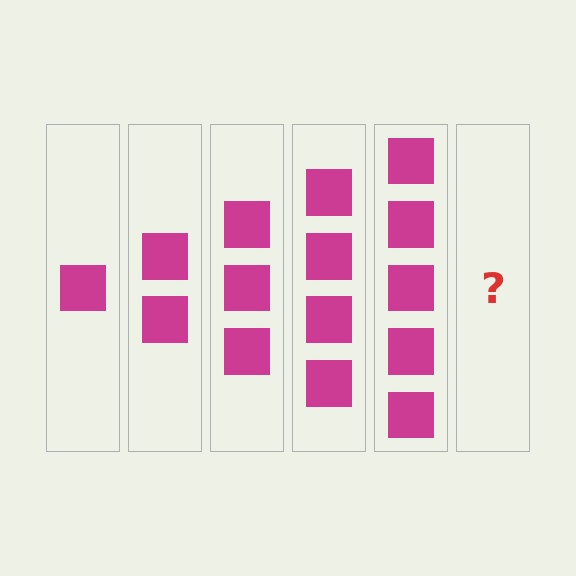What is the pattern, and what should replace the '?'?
The pattern is that each step adds one more square. The '?' should be 6 squares.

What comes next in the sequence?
The next element should be 6 squares.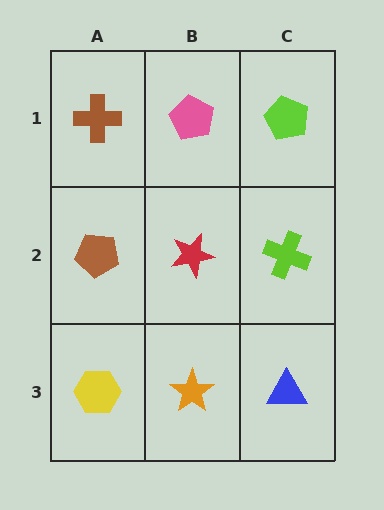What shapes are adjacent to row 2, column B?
A pink pentagon (row 1, column B), an orange star (row 3, column B), a brown pentagon (row 2, column A), a lime cross (row 2, column C).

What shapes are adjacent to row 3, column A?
A brown pentagon (row 2, column A), an orange star (row 3, column B).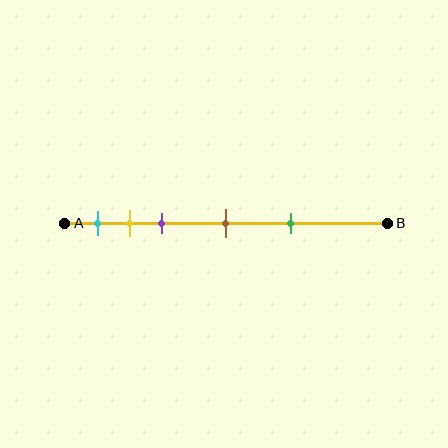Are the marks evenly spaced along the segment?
No, the marks are not evenly spaced.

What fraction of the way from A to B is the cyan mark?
The cyan mark is approximately 10% (0.1) of the way from A to B.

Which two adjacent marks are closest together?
The yellow and purple marks are the closest adjacent pair.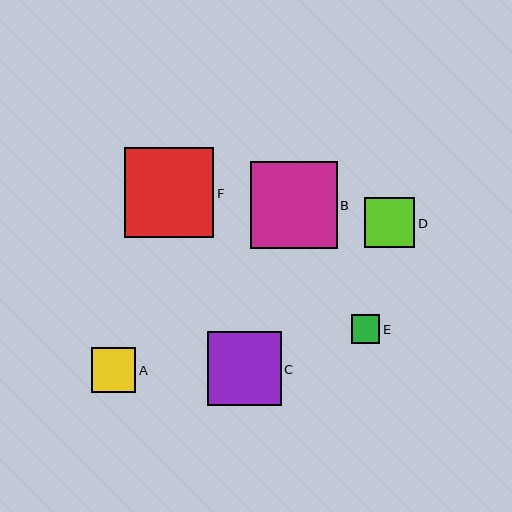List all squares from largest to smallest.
From largest to smallest: F, B, C, D, A, E.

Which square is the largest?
Square F is the largest with a size of approximately 90 pixels.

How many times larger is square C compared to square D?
Square C is approximately 1.5 times the size of square D.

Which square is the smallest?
Square E is the smallest with a size of approximately 29 pixels.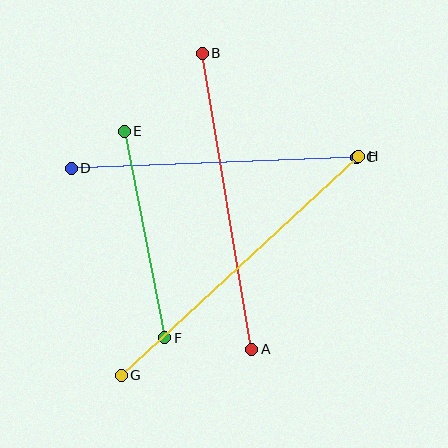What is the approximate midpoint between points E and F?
The midpoint is at approximately (144, 234) pixels.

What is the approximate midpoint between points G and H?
The midpoint is at approximately (240, 266) pixels.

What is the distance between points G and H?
The distance is approximately 323 pixels.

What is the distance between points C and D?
The distance is approximately 286 pixels.